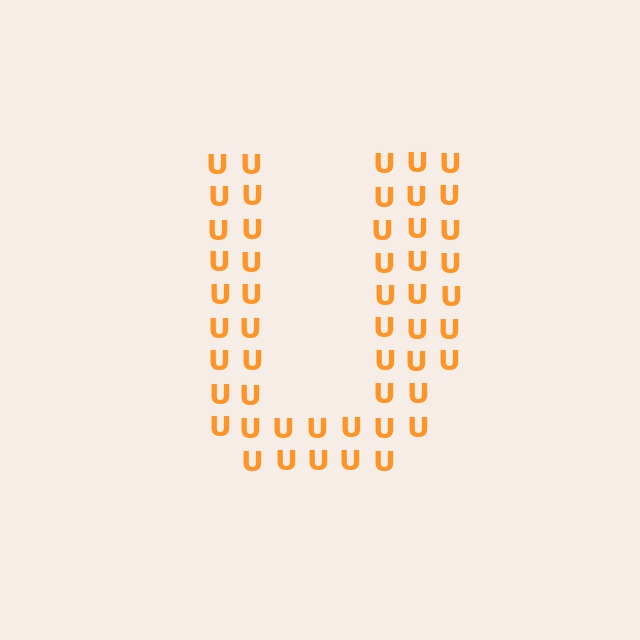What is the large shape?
The large shape is the letter U.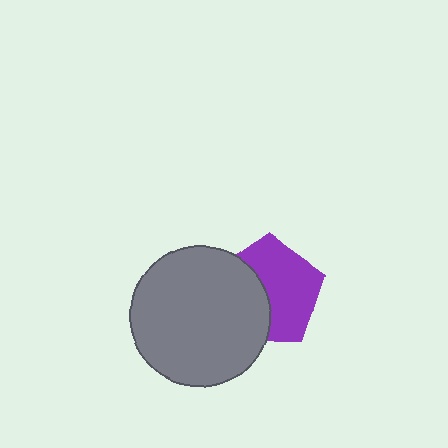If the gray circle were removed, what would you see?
You would see the complete purple pentagon.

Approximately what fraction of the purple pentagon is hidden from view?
Roughly 42% of the purple pentagon is hidden behind the gray circle.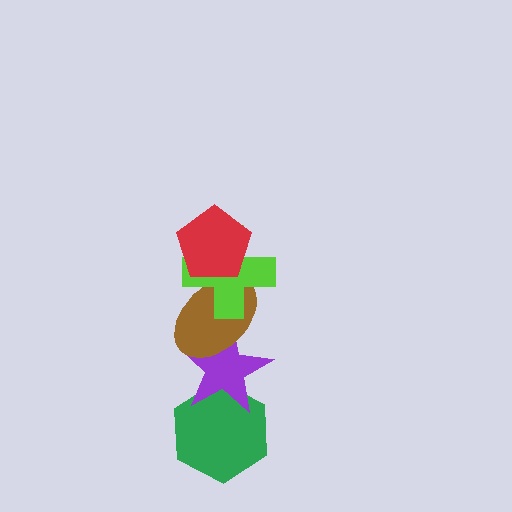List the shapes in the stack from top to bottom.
From top to bottom: the red pentagon, the lime cross, the brown ellipse, the purple star, the green hexagon.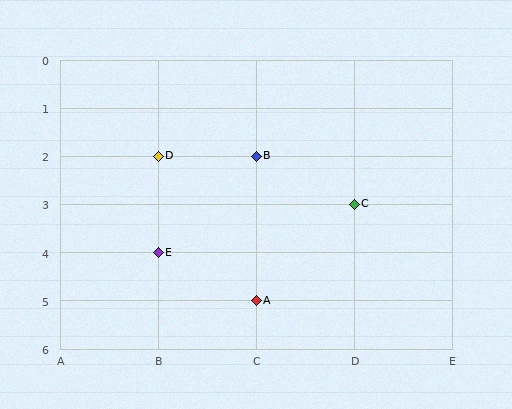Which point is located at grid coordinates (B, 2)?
Point D is at (B, 2).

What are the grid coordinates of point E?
Point E is at grid coordinates (B, 4).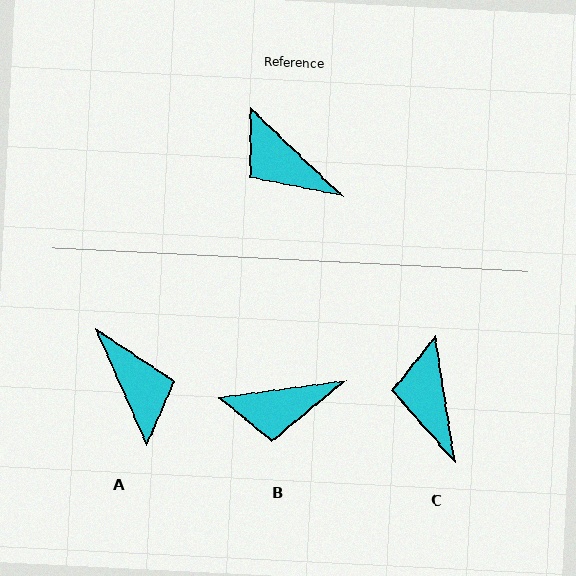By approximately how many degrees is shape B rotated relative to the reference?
Approximately 51 degrees counter-clockwise.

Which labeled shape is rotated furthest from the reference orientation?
A, about 158 degrees away.